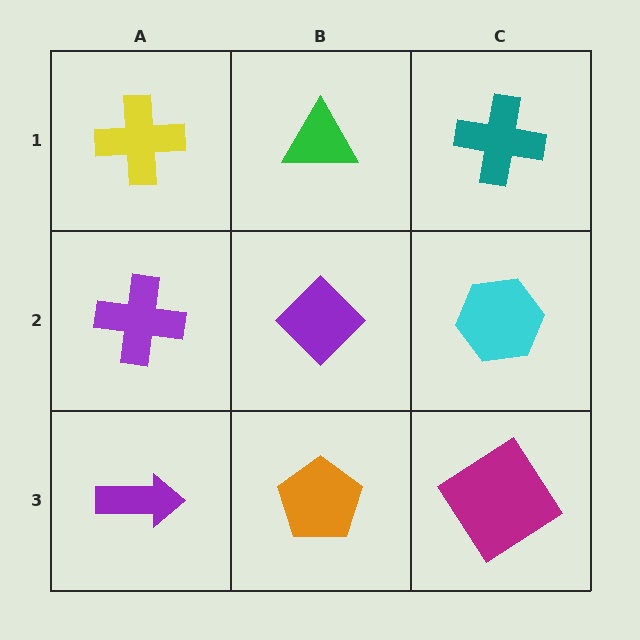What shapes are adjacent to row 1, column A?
A purple cross (row 2, column A), a green triangle (row 1, column B).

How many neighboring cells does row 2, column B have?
4.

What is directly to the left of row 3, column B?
A purple arrow.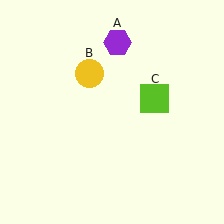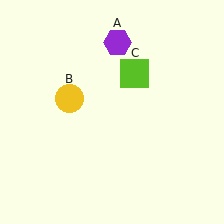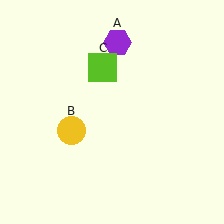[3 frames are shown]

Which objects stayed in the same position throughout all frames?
Purple hexagon (object A) remained stationary.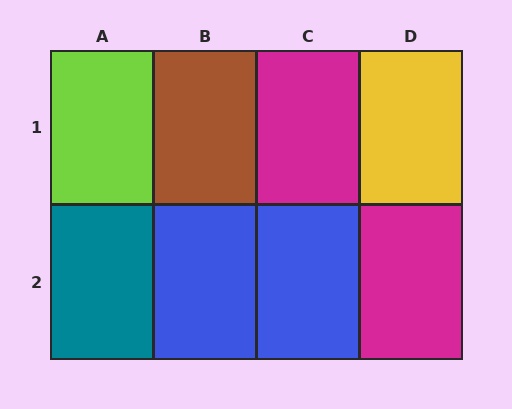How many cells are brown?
1 cell is brown.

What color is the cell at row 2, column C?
Blue.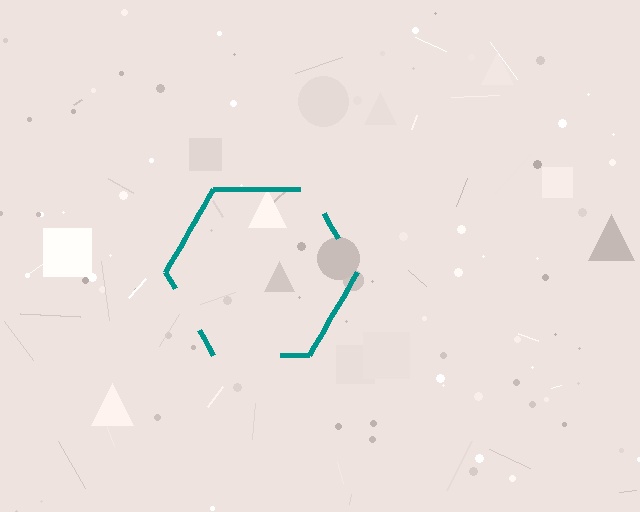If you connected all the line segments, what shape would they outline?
They would outline a hexagon.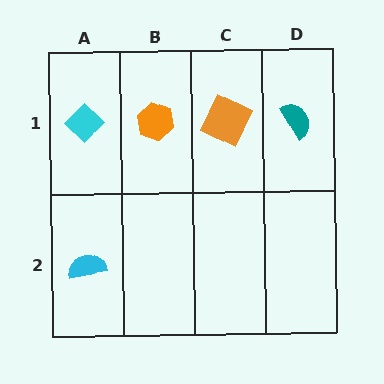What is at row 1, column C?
An orange square.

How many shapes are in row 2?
1 shape.